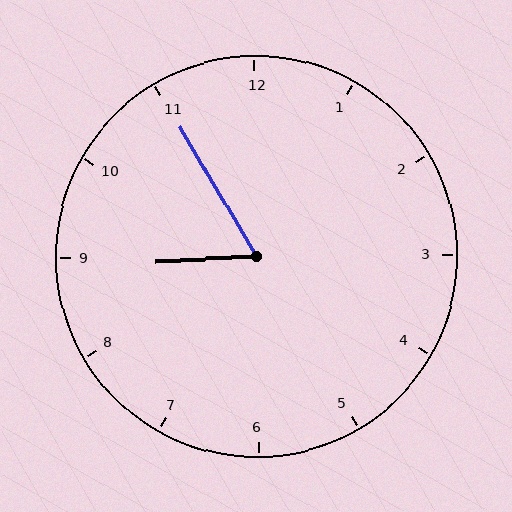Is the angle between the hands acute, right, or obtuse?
It is acute.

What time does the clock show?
8:55.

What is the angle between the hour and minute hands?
Approximately 62 degrees.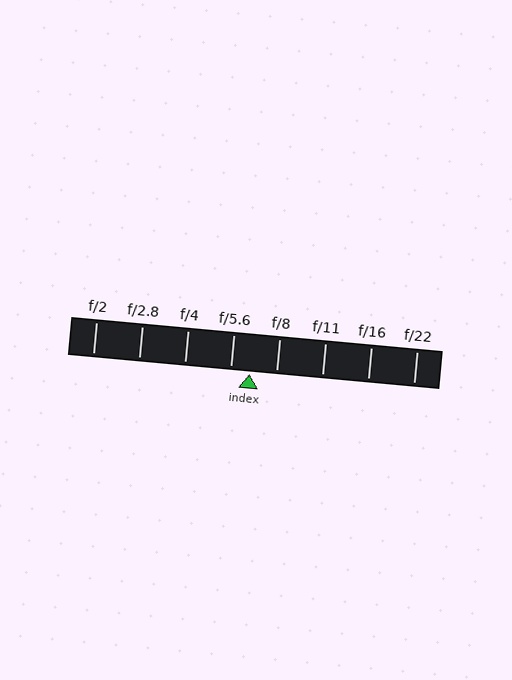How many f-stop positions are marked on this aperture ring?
There are 8 f-stop positions marked.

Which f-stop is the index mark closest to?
The index mark is closest to f/5.6.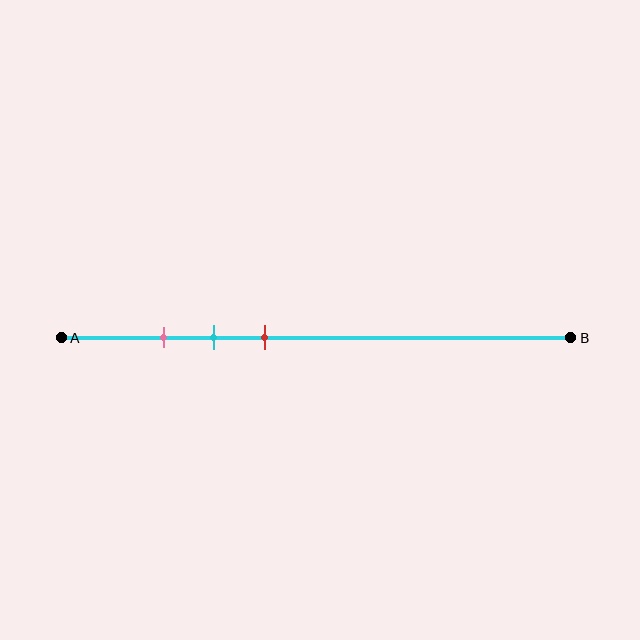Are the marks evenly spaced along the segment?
Yes, the marks are approximately evenly spaced.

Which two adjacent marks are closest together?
The pink and cyan marks are the closest adjacent pair.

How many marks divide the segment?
There are 3 marks dividing the segment.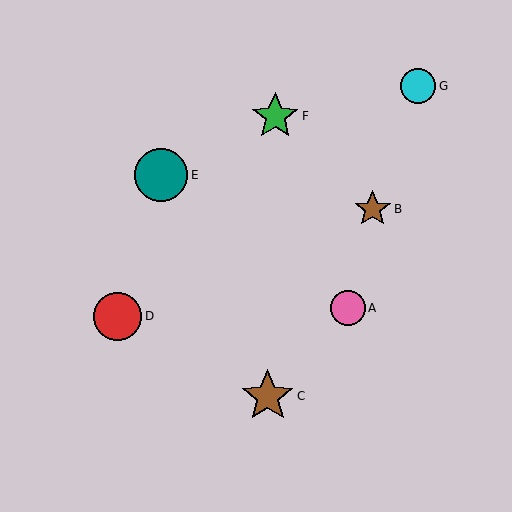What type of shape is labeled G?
Shape G is a cyan circle.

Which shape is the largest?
The teal circle (labeled E) is the largest.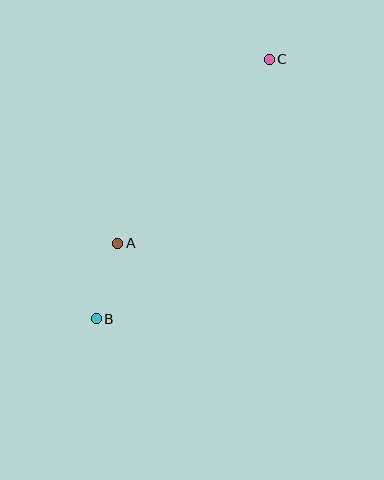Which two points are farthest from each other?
Points B and C are farthest from each other.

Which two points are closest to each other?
Points A and B are closest to each other.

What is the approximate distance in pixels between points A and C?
The distance between A and C is approximately 239 pixels.